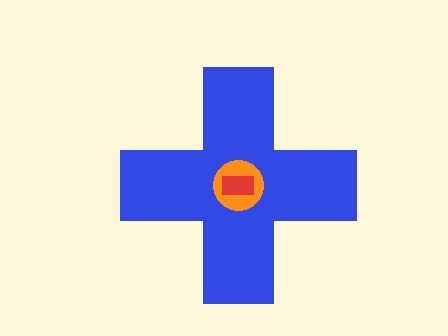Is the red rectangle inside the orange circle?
Yes.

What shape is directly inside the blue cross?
The orange circle.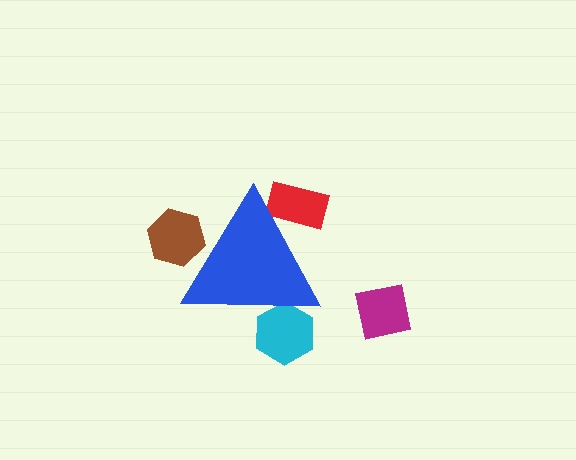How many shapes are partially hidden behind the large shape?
3 shapes are partially hidden.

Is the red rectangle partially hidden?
Yes, the red rectangle is partially hidden behind the blue triangle.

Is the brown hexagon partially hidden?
Yes, the brown hexagon is partially hidden behind the blue triangle.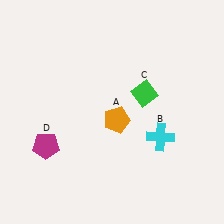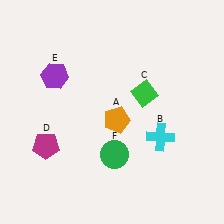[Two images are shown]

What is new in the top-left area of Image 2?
A purple hexagon (E) was added in the top-left area of Image 2.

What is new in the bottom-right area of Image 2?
A green circle (F) was added in the bottom-right area of Image 2.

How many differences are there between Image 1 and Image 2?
There are 2 differences between the two images.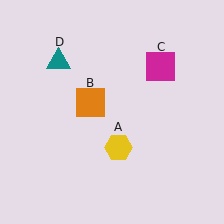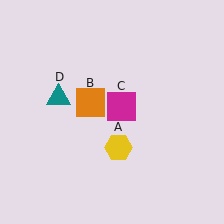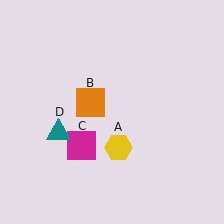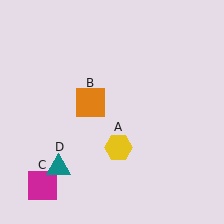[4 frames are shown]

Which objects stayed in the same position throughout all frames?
Yellow hexagon (object A) and orange square (object B) remained stationary.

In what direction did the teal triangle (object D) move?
The teal triangle (object D) moved down.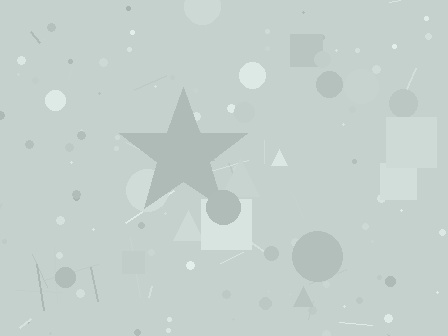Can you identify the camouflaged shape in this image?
The camouflaged shape is a star.